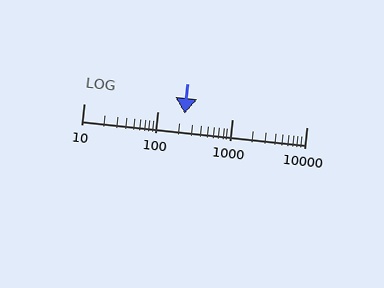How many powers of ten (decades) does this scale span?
The scale spans 3 decades, from 10 to 10000.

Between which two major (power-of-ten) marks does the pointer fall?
The pointer is between 100 and 1000.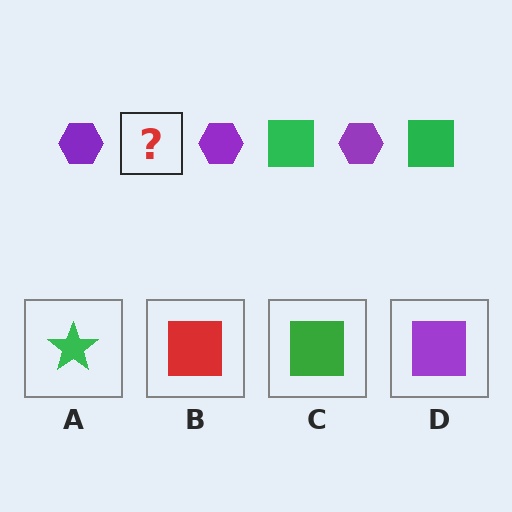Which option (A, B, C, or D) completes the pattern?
C.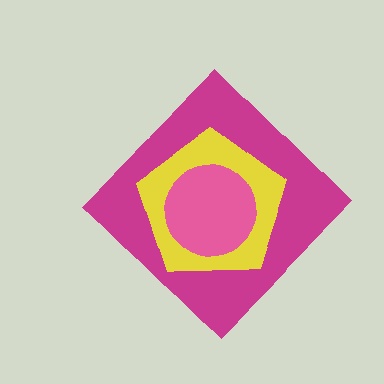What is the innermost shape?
The pink circle.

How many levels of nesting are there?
3.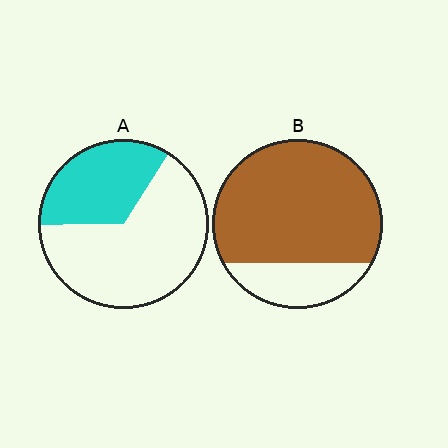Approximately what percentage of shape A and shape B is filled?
A is approximately 35% and B is approximately 80%.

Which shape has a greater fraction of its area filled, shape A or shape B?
Shape B.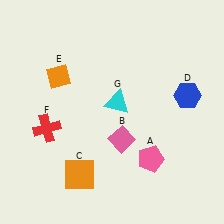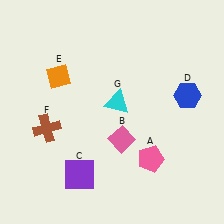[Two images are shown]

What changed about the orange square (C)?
In Image 1, C is orange. In Image 2, it changed to purple.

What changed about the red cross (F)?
In Image 1, F is red. In Image 2, it changed to brown.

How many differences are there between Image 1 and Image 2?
There are 2 differences between the two images.